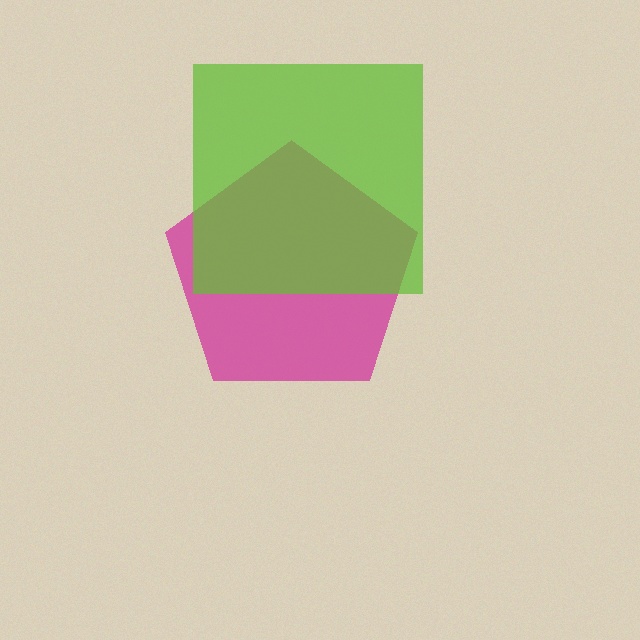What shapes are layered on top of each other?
The layered shapes are: a magenta pentagon, a lime square.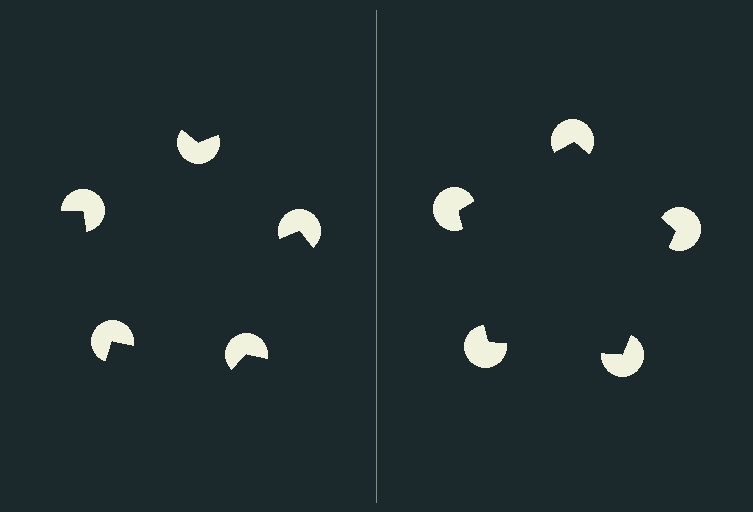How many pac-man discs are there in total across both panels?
10 — 5 on each side.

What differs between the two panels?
The pac-man discs are positioned identically on both sides; only the wedge orientations differ. On the right they align to a pentagon; on the left they are misaligned.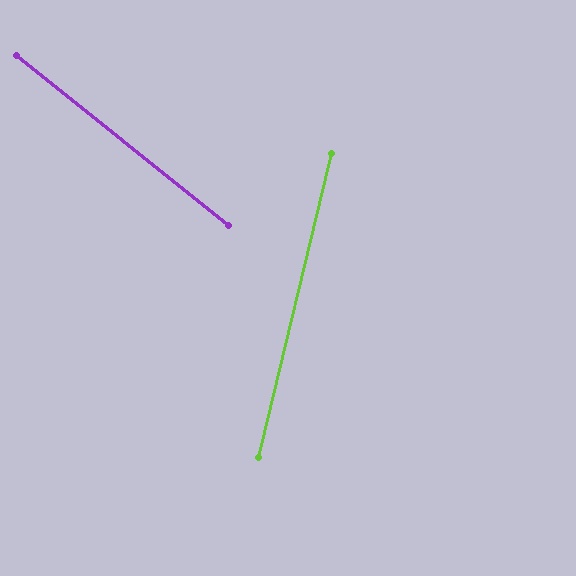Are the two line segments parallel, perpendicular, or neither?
Neither parallel nor perpendicular — they differ by about 65°.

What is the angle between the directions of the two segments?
Approximately 65 degrees.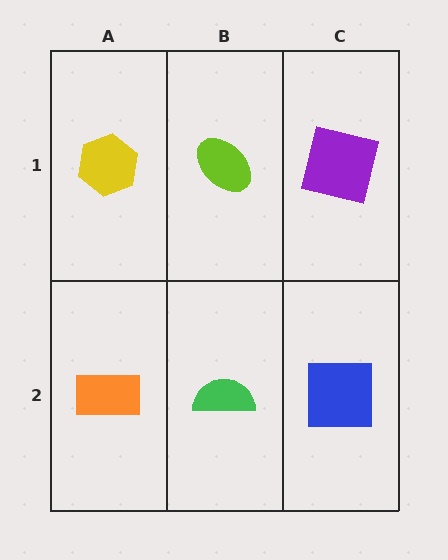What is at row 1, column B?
A lime ellipse.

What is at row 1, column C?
A purple square.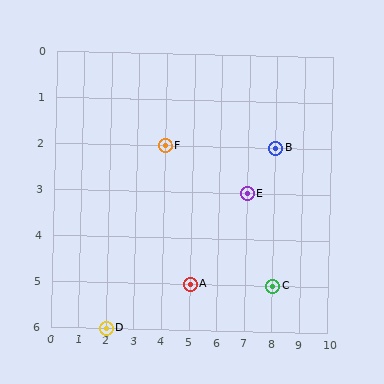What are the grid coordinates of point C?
Point C is at grid coordinates (8, 5).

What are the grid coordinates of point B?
Point B is at grid coordinates (8, 2).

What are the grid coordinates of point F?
Point F is at grid coordinates (4, 2).